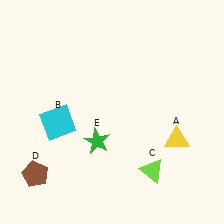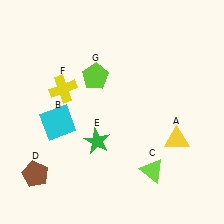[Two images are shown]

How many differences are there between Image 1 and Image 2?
There are 2 differences between the two images.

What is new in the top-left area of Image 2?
A lime pentagon (G) was added in the top-left area of Image 2.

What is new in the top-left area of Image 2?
A yellow cross (F) was added in the top-left area of Image 2.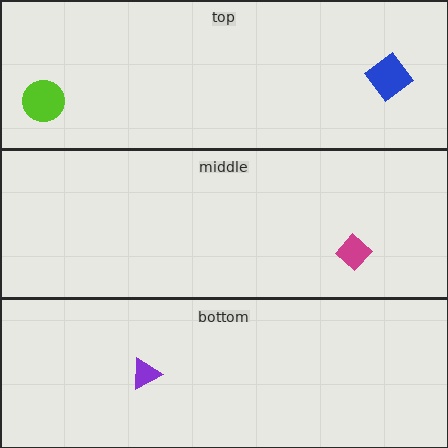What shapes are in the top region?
The blue diamond, the lime circle.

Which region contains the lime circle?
The top region.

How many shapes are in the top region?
2.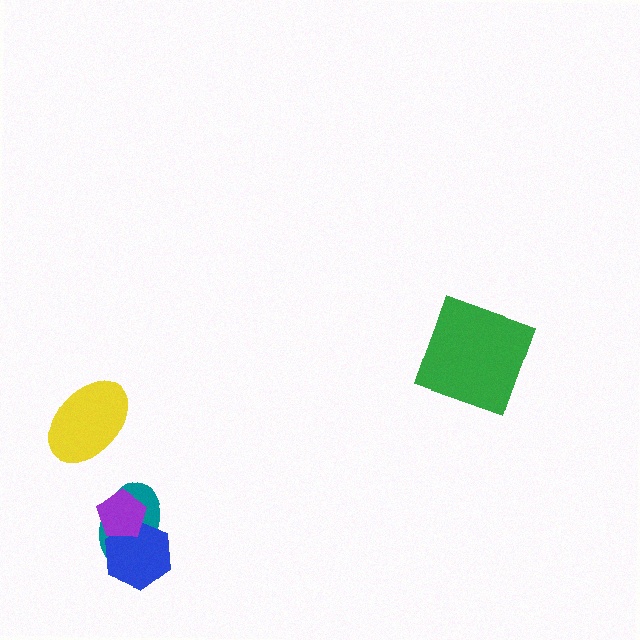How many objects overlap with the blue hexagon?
2 objects overlap with the blue hexagon.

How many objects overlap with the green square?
0 objects overlap with the green square.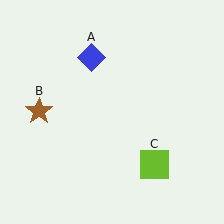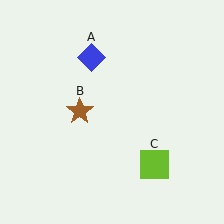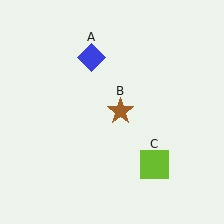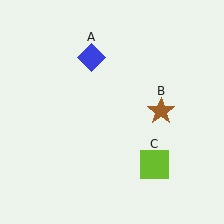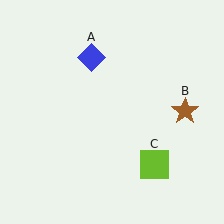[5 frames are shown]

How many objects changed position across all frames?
1 object changed position: brown star (object B).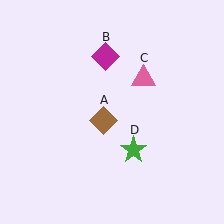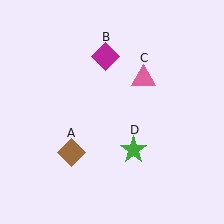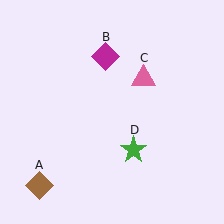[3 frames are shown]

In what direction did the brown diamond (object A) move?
The brown diamond (object A) moved down and to the left.